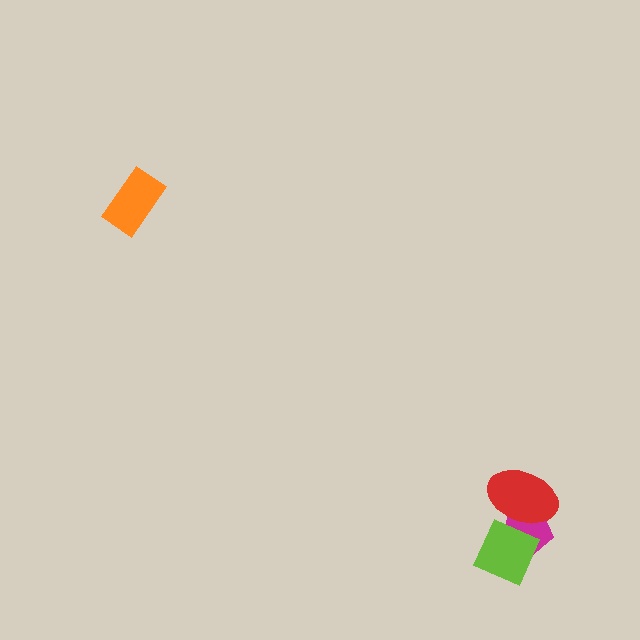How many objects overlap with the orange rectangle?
0 objects overlap with the orange rectangle.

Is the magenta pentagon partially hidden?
Yes, it is partially covered by another shape.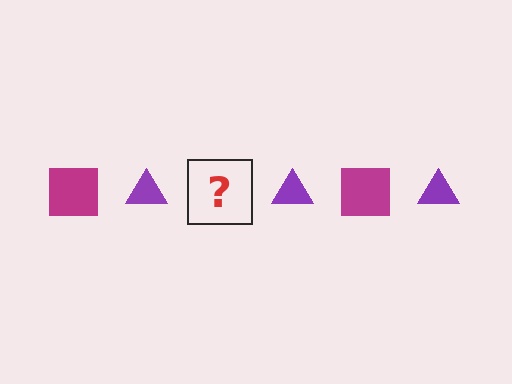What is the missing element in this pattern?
The missing element is a magenta square.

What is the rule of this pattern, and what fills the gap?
The rule is that the pattern alternates between magenta square and purple triangle. The gap should be filled with a magenta square.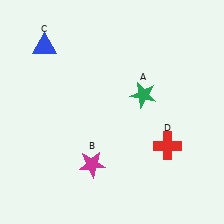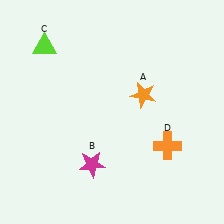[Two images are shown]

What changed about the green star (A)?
In Image 1, A is green. In Image 2, it changed to orange.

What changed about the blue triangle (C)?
In Image 1, C is blue. In Image 2, it changed to lime.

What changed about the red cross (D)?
In Image 1, D is red. In Image 2, it changed to orange.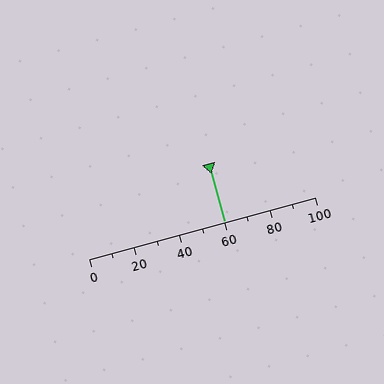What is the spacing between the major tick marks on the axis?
The major ticks are spaced 20 apart.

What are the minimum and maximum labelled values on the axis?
The axis runs from 0 to 100.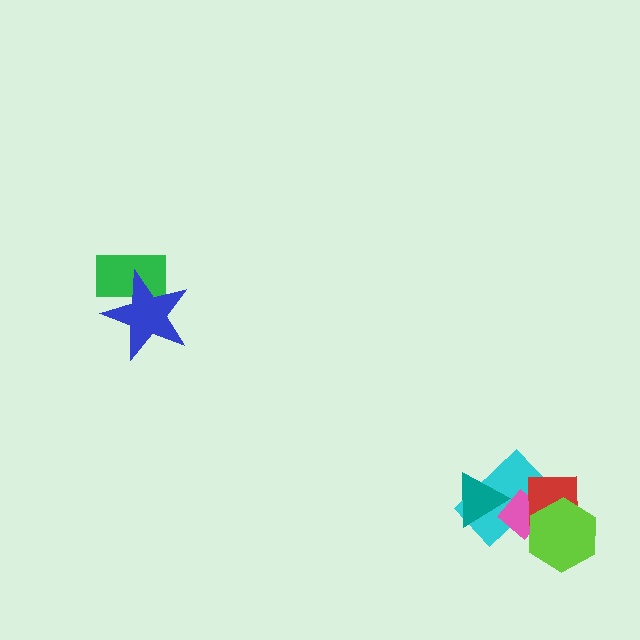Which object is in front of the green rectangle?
The blue star is in front of the green rectangle.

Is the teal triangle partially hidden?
No, no other shape covers it.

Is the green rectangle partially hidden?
Yes, it is partially covered by another shape.